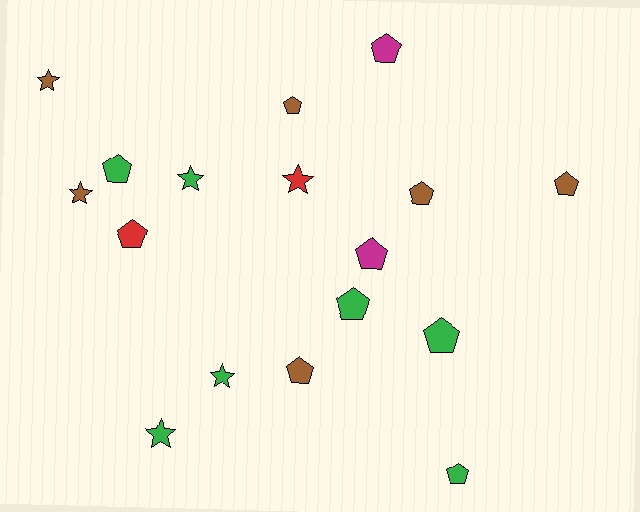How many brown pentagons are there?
There are 4 brown pentagons.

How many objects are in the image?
There are 17 objects.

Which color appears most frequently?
Green, with 7 objects.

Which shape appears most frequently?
Pentagon, with 11 objects.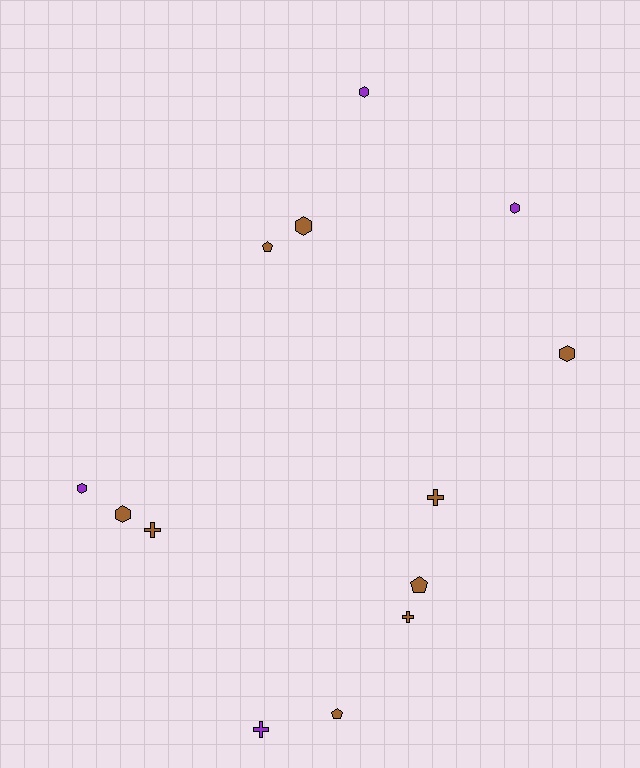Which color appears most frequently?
Brown, with 9 objects.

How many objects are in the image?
There are 13 objects.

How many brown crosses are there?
There are 3 brown crosses.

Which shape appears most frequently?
Hexagon, with 6 objects.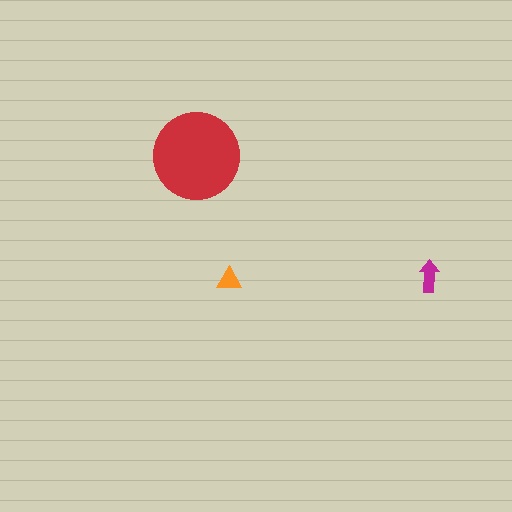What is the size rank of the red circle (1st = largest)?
1st.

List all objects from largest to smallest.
The red circle, the magenta arrow, the orange triangle.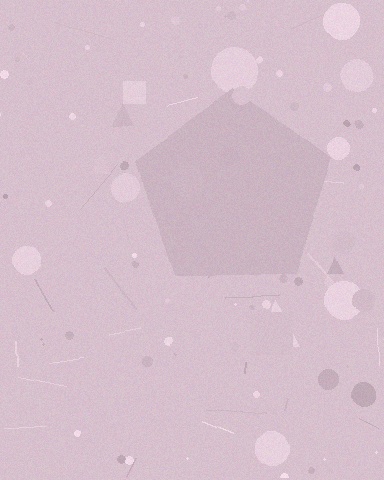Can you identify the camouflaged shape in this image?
The camouflaged shape is a pentagon.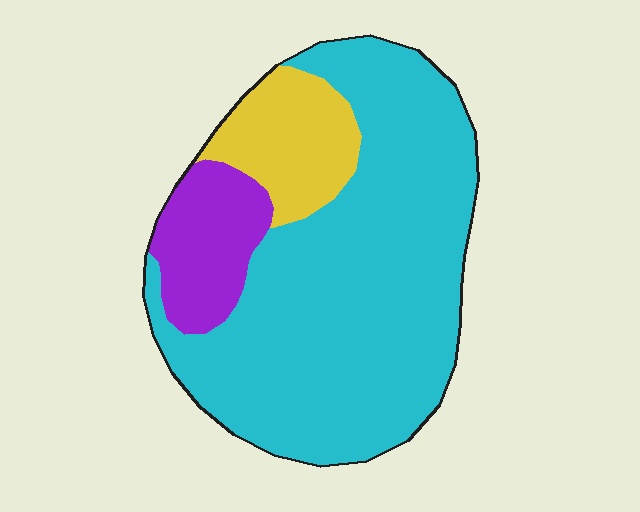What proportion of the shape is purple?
Purple takes up about one eighth (1/8) of the shape.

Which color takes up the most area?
Cyan, at roughly 70%.